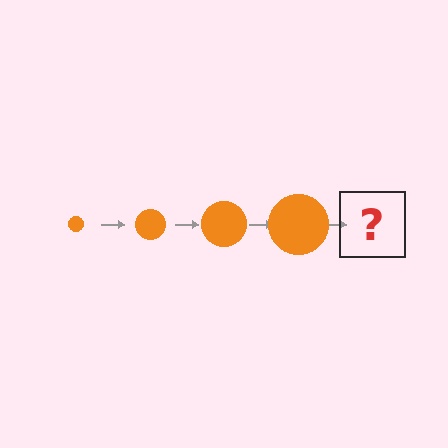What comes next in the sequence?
The next element should be an orange circle, larger than the previous one.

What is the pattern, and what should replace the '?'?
The pattern is that the circle gets progressively larger each step. The '?' should be an orange circle, larger than the previous one.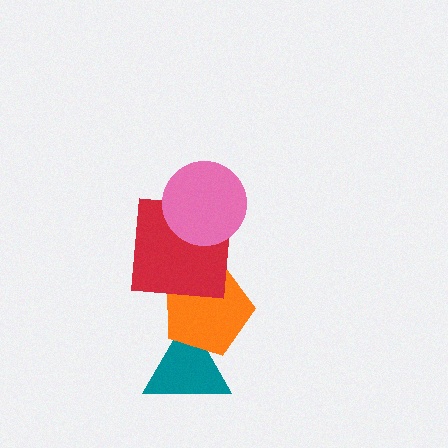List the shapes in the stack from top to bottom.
From top to bottom: the pink circle, the red square, the orange pentagon, the teal triangle.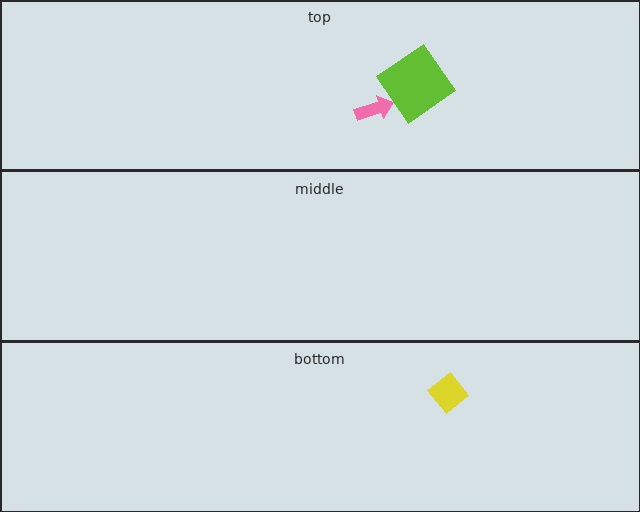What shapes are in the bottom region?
The yellow diamond.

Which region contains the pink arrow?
The top region.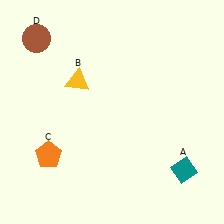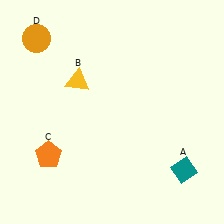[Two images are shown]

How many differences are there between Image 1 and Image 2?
There is 1 difference between the two images.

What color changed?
The circle (D) changed from brown in Image 1 to orange in Image 2.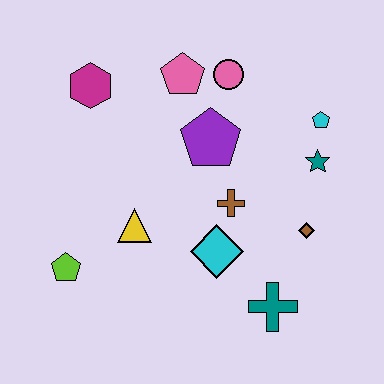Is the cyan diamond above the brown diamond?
No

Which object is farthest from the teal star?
The lime pentagon is farthest from the teal star.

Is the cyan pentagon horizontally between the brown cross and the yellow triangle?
No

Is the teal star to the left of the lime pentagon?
No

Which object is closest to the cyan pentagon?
The teal star is closest to the cyan pentagon.